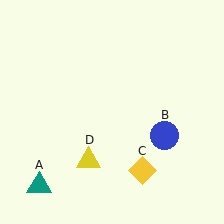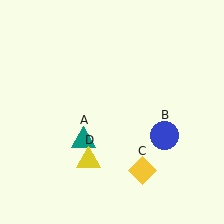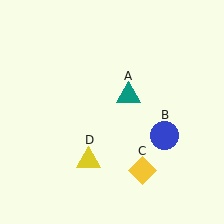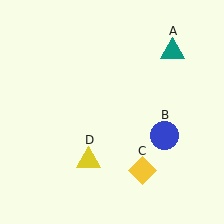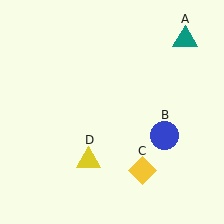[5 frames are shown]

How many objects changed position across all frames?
1 object changed position: teal triangle (object A).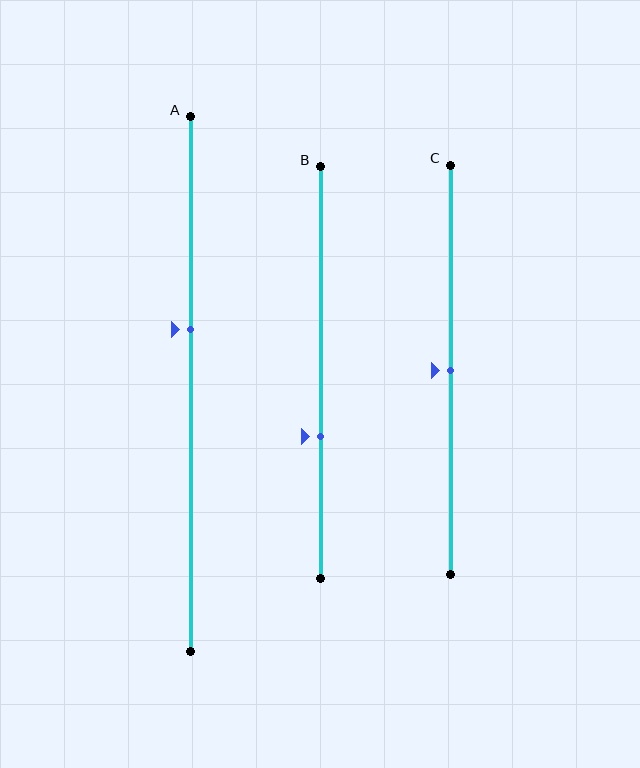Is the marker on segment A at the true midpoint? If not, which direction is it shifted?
No, the marker on segment A is shifted upward by about 10% of the segment length.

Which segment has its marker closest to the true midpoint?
Segment C has its marker closest to the true midpoint.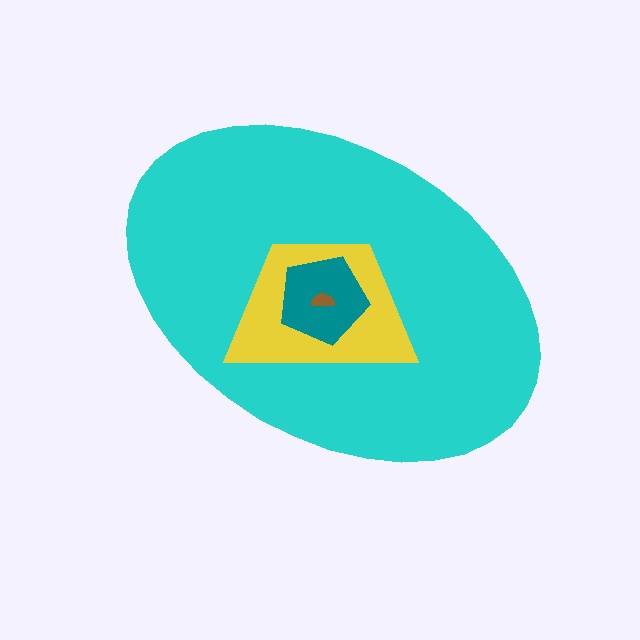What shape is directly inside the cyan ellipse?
The yellow trapezoid.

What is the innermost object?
The brown semicircle.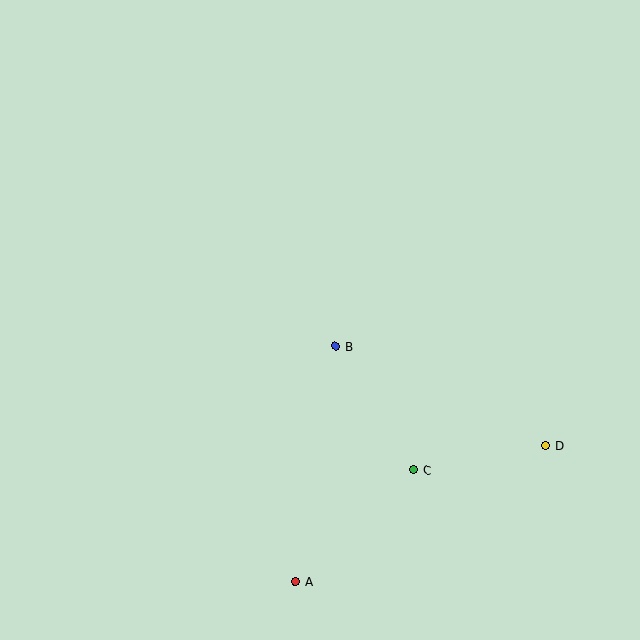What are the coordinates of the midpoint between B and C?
The midpoint between B and C is at (375, 408).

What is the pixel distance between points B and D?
The distance between B and D is 232 pixels.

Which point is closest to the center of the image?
Point B at (336, 346) is closest to the center.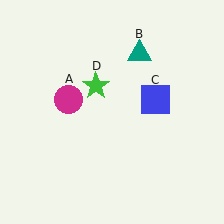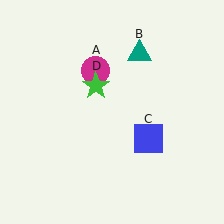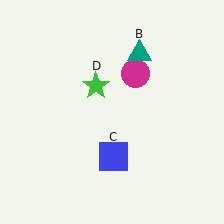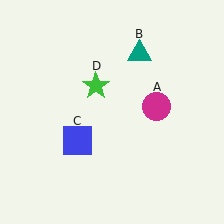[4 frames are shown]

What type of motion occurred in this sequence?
The magenta circle (object A), blue square (object C) rotated clockwise around the center of the scene.